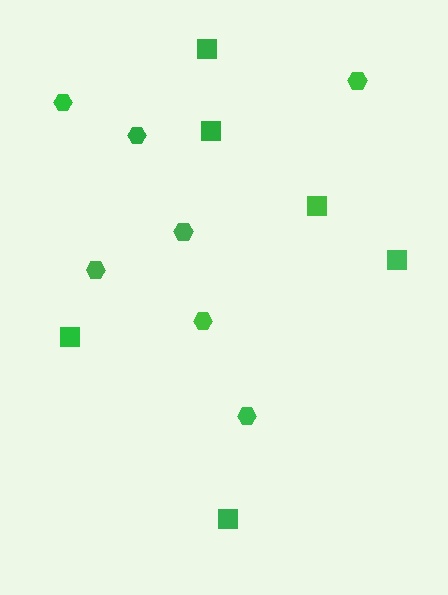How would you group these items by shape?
There are 2 groups: one group of hexagons (7) and one group of squares (6).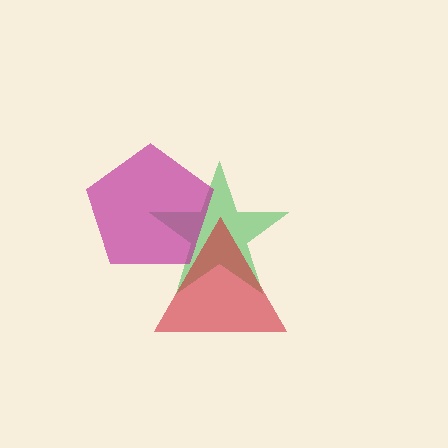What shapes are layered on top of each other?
The layered shapes are: a green star, a red triangle, a magenta pentagon.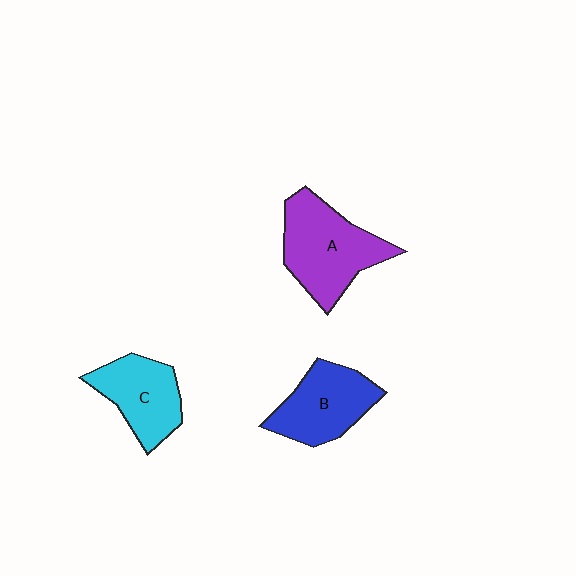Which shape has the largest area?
Shape A (purple).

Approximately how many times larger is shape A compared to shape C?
Approximately 1.4 times.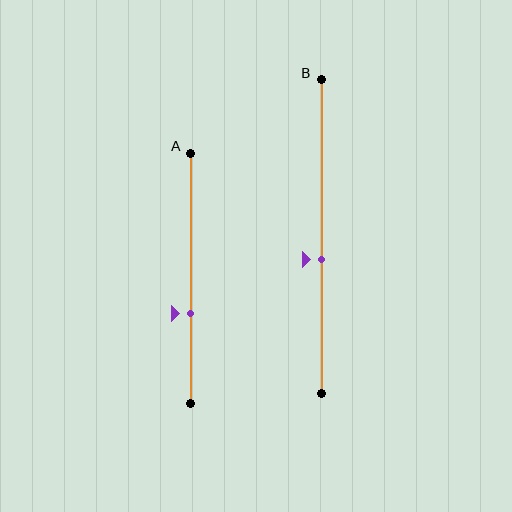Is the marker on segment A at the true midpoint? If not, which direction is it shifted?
No, the marker on segment A is shifted downward by about 14% of the segment length.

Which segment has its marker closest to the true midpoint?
Segment B has its marker closest to the true midpoint.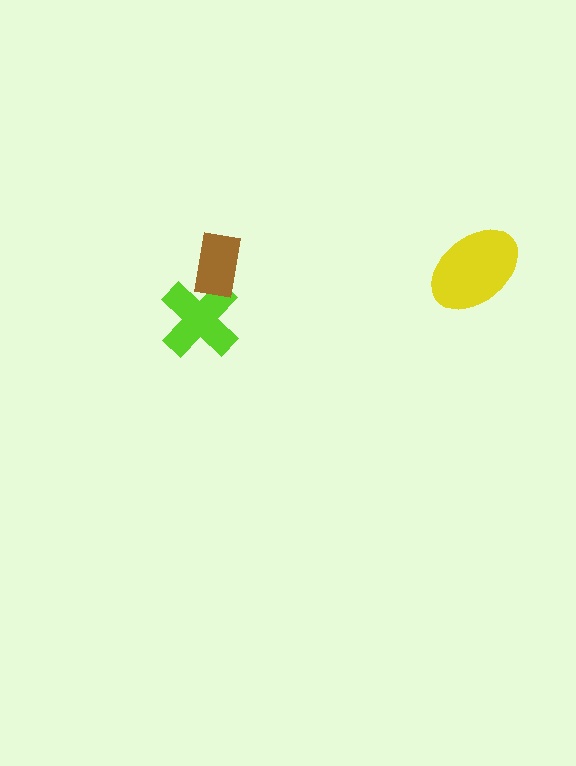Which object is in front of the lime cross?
The brown rectangle is in front of the lime cross.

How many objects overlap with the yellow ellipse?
0 objects overlap with the yellow ellipse.